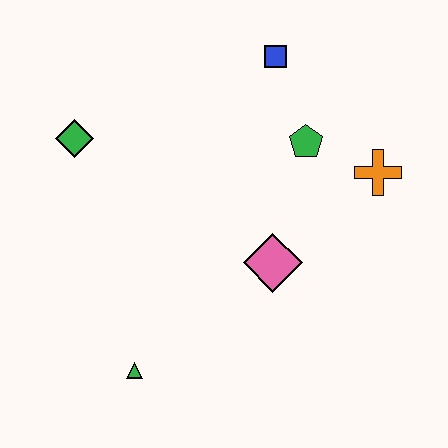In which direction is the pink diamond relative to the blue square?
The pink diamond is below the blue square.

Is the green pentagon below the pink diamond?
No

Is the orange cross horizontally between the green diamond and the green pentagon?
No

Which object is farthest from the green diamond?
The orange cross is farthest from the green diamond.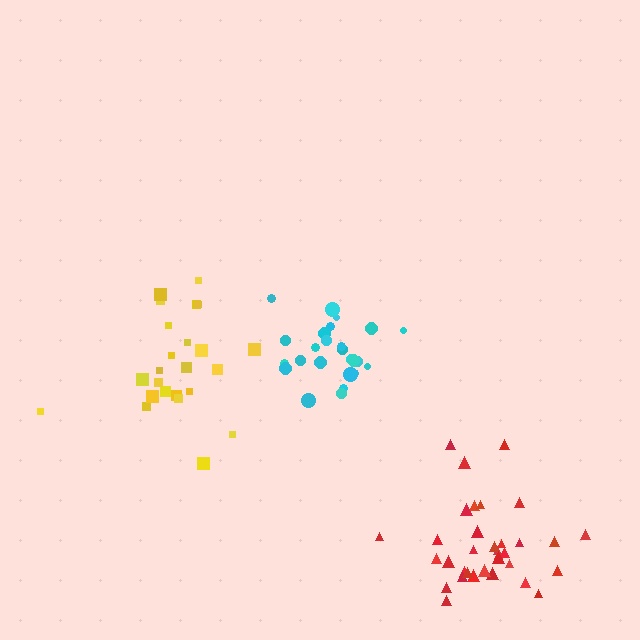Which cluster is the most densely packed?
Cyan.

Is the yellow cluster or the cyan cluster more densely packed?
Cyan.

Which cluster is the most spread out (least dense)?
Yellow.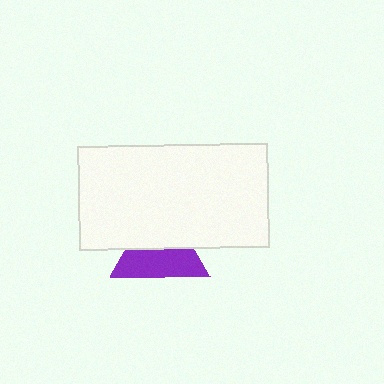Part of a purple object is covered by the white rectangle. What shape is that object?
It is a triangle.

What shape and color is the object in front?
The object in front is a white rectangle.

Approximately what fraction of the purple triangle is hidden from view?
Roughly 47% of the purple triangle is hidden behind the white rectangle.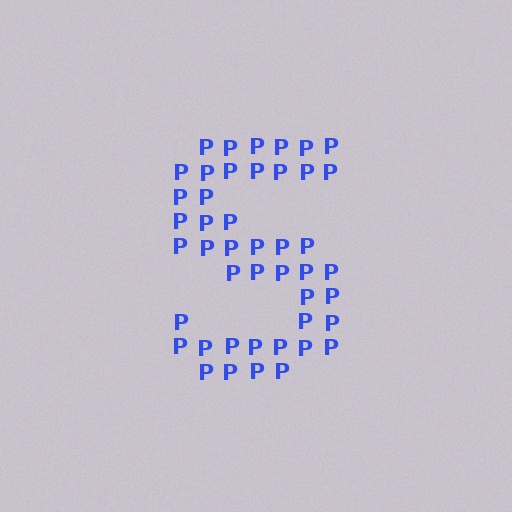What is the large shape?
The large shape is the letter S.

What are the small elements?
The small elements are letter P's.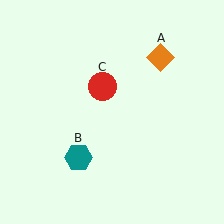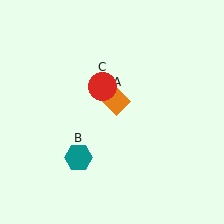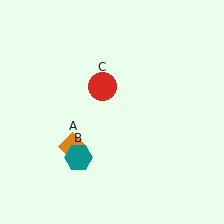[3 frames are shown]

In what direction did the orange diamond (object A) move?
The orange diamond (object A) moved down and to the left.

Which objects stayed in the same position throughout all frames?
Teal hexagon (object B) and red circle (object C) remained stationary.